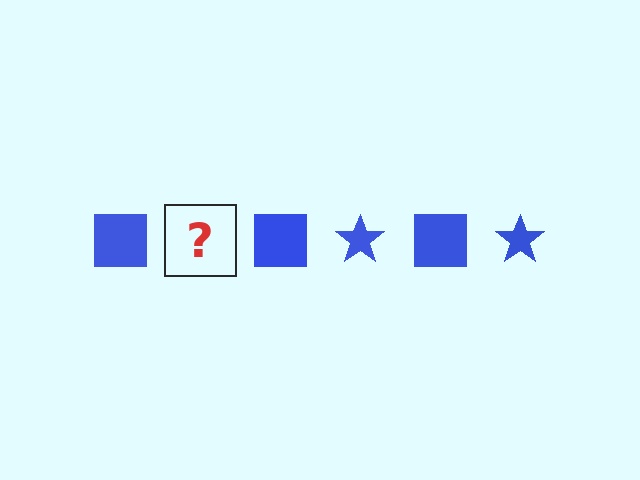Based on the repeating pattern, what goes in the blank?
The blank should be a blue star.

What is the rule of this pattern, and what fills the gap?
The rule is that the pattern cycles through square, star shapes in blue. The gap should be filled with a blue star.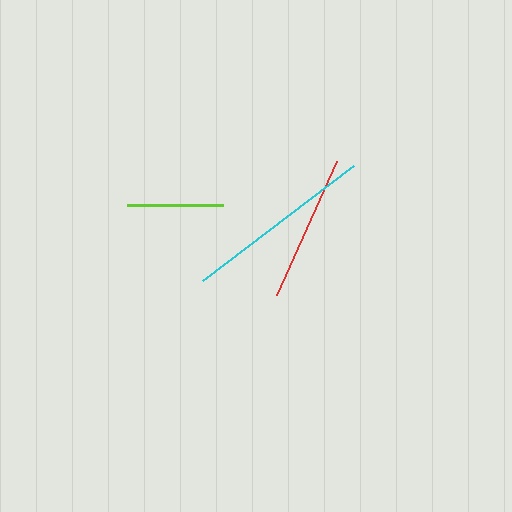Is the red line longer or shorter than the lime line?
The red line is longer than the lime line.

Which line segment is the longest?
The cyan line is the longest at approximately 190 pixels.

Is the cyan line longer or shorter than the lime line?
The cyan line is longer than the lime line.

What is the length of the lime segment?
The lime segment is approximately 96 pixels long.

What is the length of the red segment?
The red segment is approximately 147 pixels long.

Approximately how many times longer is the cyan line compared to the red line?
The cyan line is approximately 1.3 times the length of the red line.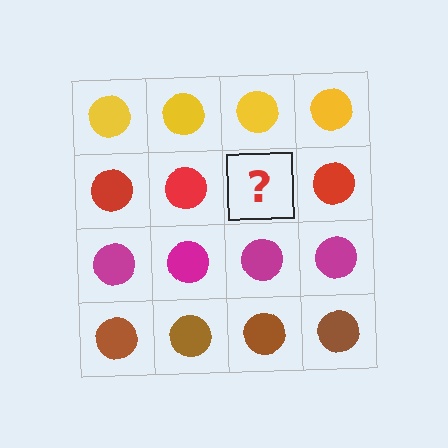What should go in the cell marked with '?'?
The missing cell should contain a red circle.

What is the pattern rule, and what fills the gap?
The rule is that each row has a consistent color. The gap should be filled with a red circle.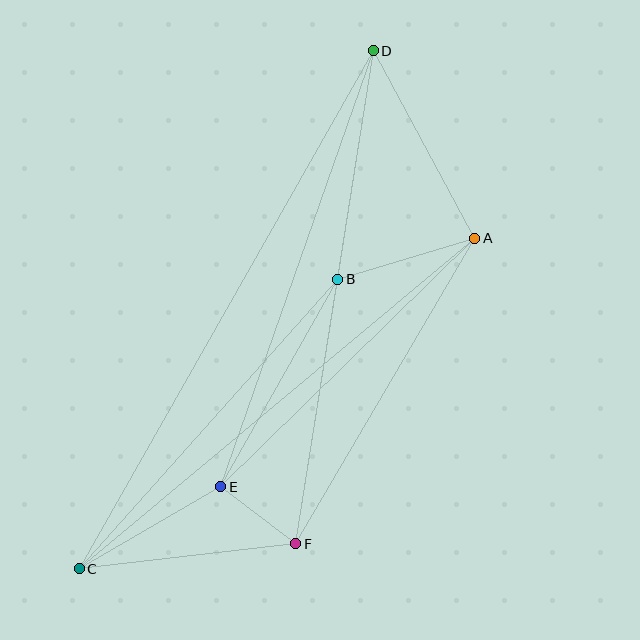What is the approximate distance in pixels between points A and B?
The distance between A and B is approximately 143 pixels.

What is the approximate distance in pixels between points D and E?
The distance between D and E is approximately 462 pixels.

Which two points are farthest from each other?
Points C and D are farthest from each other.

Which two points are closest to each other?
Points E and F are closest to each other.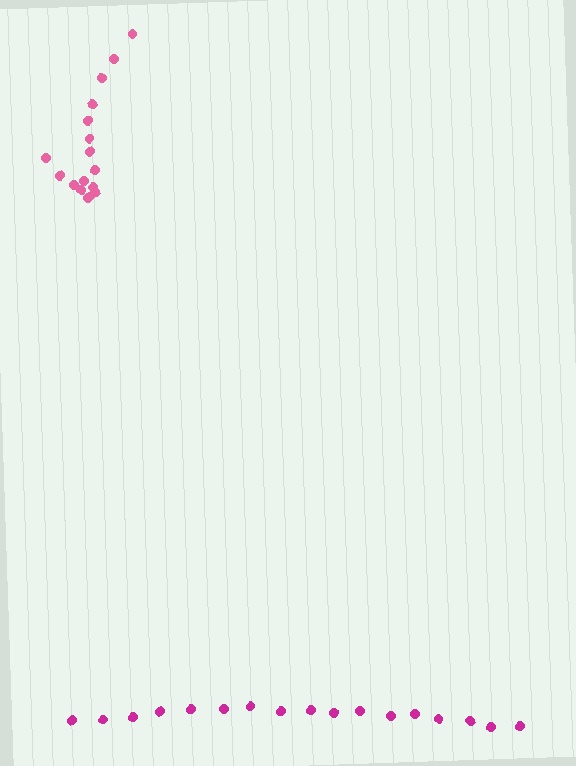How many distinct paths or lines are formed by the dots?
There are 2 distinct paths.